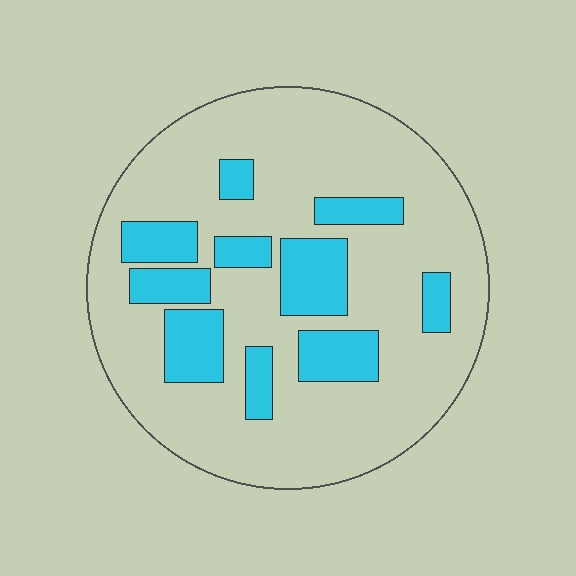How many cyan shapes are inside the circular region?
10.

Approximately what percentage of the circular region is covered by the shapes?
Approximately 25%.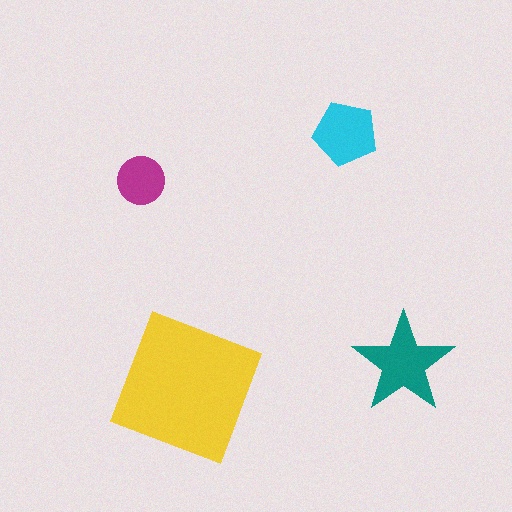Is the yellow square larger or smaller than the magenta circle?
Larger.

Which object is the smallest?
The magenta circle.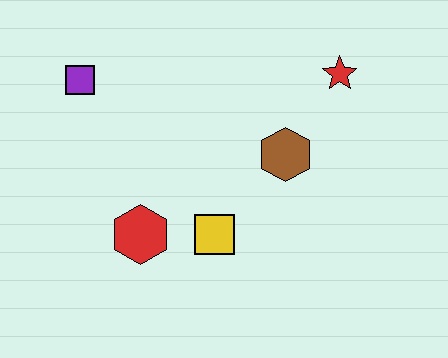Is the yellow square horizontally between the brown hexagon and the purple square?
Yes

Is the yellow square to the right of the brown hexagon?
No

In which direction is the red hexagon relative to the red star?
The red hexagon is to the left of the red star.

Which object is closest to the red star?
The brown hexagon is closest to the red star.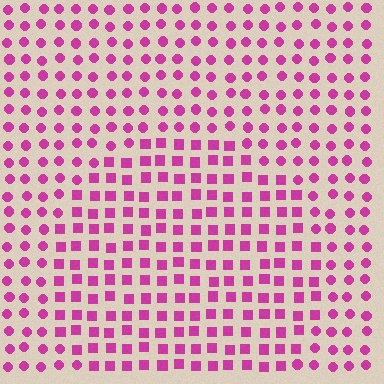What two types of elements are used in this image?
The image uses squares inside the circle region and circles outside it.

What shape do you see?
I see a circle.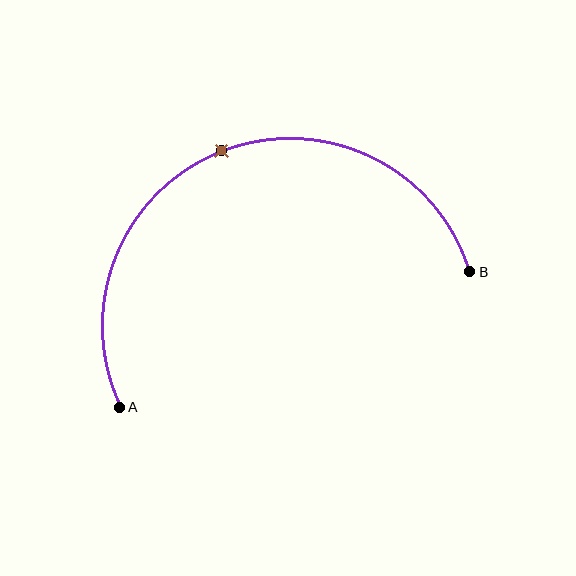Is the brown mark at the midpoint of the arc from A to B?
Yes. The brown mark lies on the arc at equal arc-length from both A and B — it is the arc midpoint.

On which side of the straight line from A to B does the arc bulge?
The arc bulges above the straight line connecting A and B.